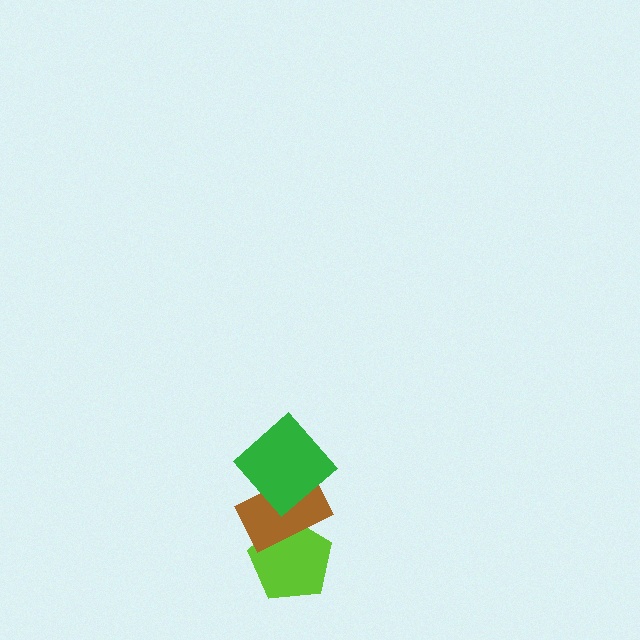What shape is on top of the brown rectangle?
The green diamond is on top of the brown rectangle.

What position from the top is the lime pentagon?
The lime pentagon is 3rd from the top.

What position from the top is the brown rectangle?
The brown rectangle is 2nd from the top.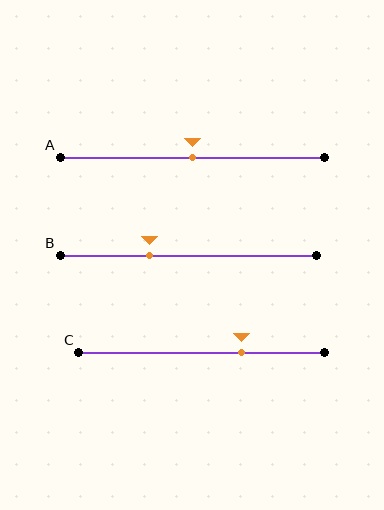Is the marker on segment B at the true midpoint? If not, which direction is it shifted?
No, the marker on segment B is shifted to the left by about 15% of the segment length.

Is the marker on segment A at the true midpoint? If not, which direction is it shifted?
Yes, the marker on segment A is at the true midpoint.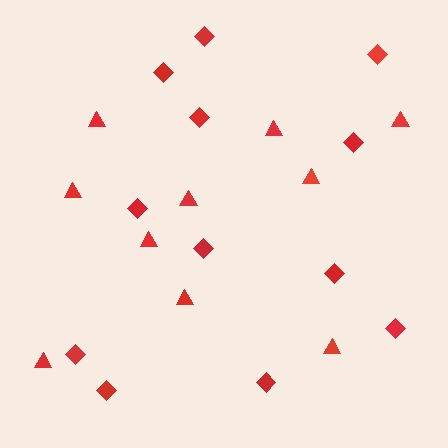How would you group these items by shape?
There are 2 groups: one group of diamonds (12) and one group of triangles (10).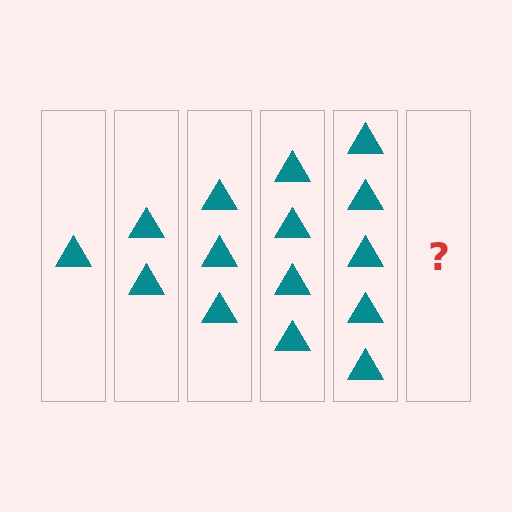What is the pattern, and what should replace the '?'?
The pattern is that each step adds one more triangle. The '?' should be 6 triangles.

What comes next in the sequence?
The next element should be 6 triangles.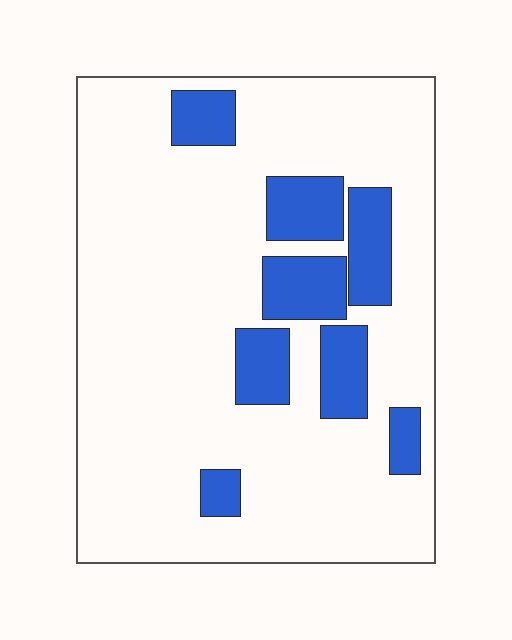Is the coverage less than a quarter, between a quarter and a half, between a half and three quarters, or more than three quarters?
Less than a quarter.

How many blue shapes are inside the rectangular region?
8.